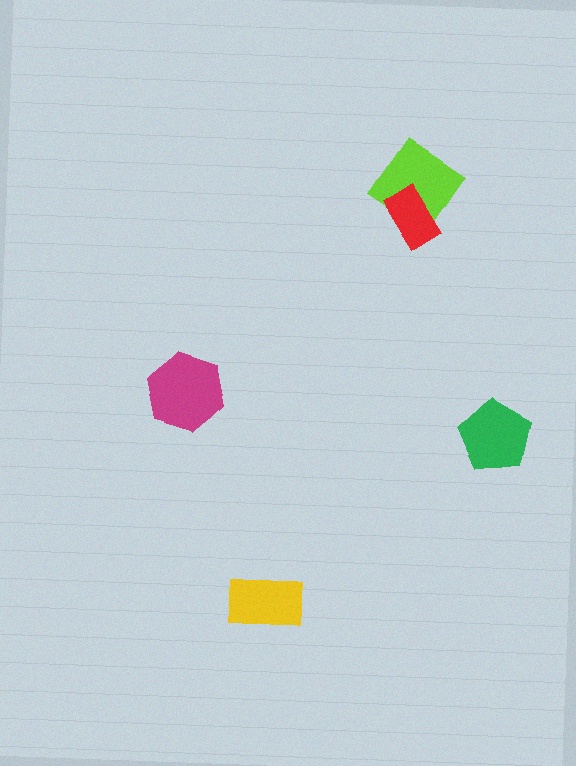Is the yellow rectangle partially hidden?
No, no other shape covers it.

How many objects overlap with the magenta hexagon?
0 objects overlap with the magenta hexagon.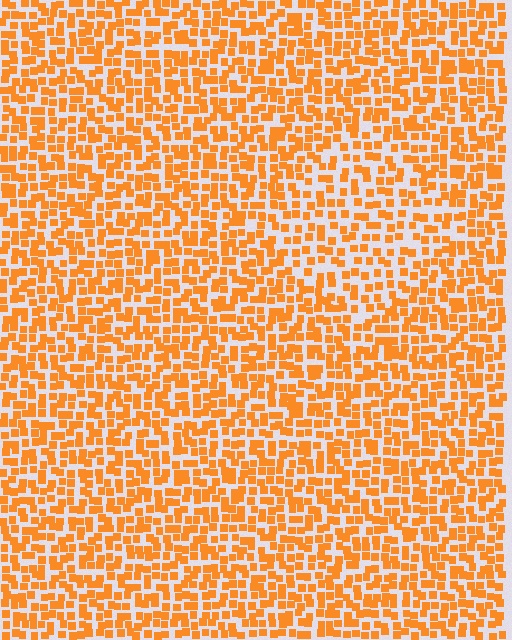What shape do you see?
I see a diamond.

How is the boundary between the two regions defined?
The boundary is defined by a change in element density (approximately 1.5x ratio). All elements are the same color, size, and shape.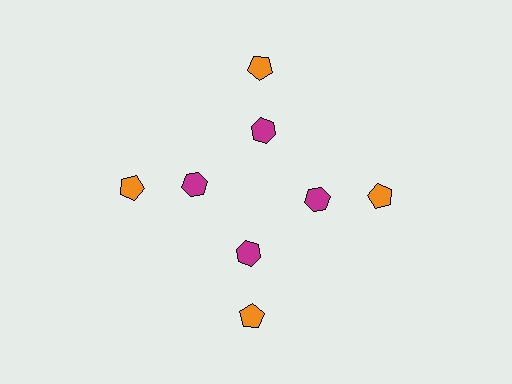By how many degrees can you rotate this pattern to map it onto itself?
The pattern maps onto itself every 90 degrees of rotation.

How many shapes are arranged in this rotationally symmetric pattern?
There are 8 shapes, arranged in 4 groups of 2.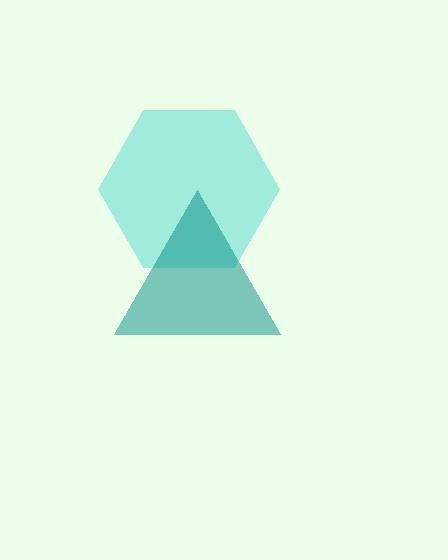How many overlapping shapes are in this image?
There are 2 overlapping shapes in the image.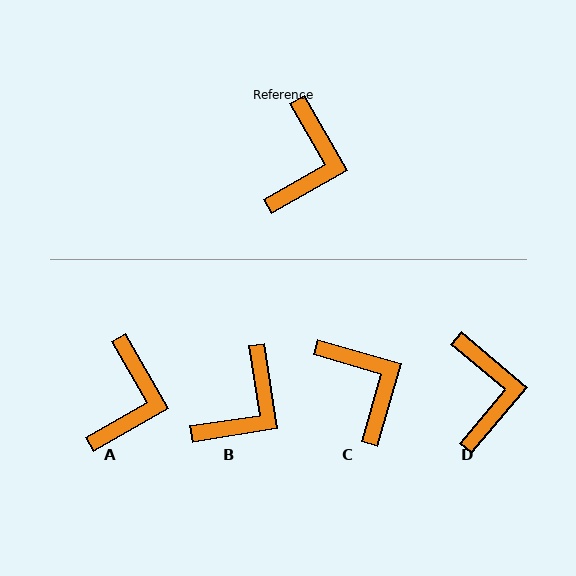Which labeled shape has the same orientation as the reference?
A.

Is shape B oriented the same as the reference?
No, it is off by about 21 degrees.